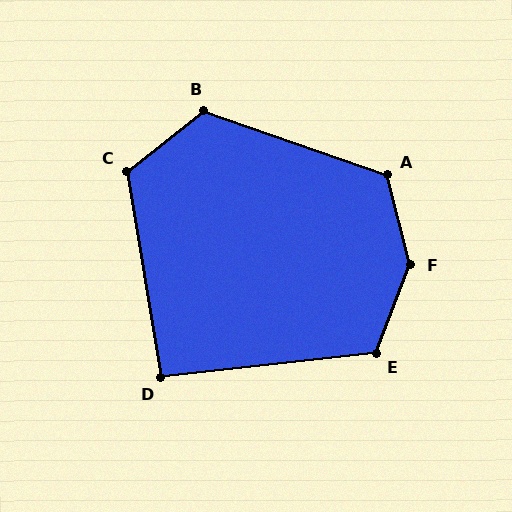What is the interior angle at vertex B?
Approximately 123 degrees (obtuse).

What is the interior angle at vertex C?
Approximately 119 degrees (obtuse).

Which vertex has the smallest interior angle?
D, at approximately 93 degrees.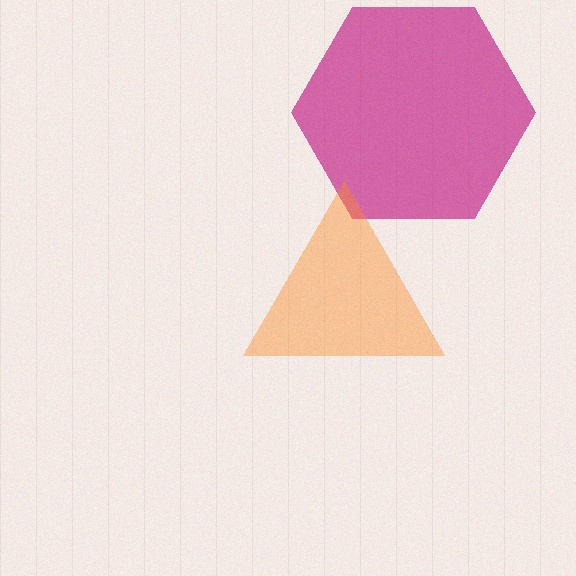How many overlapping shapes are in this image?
There are 2 overlapping shapes in the image.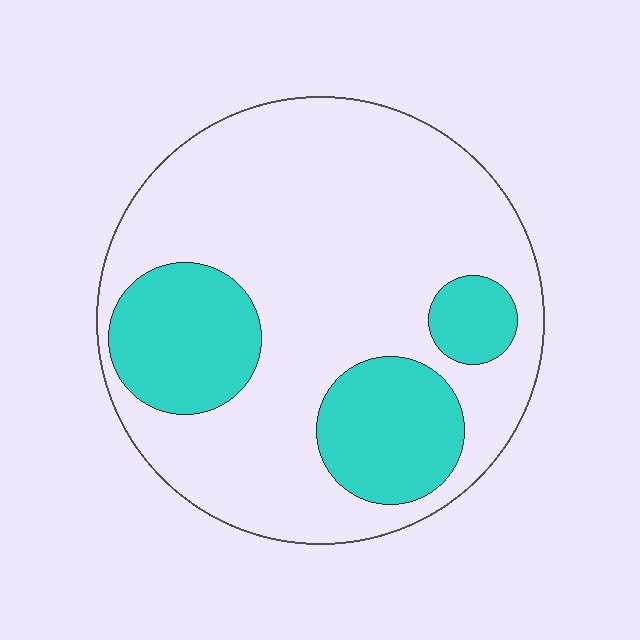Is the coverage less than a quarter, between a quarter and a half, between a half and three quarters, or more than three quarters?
Between a quarter and a half.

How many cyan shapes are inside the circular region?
3.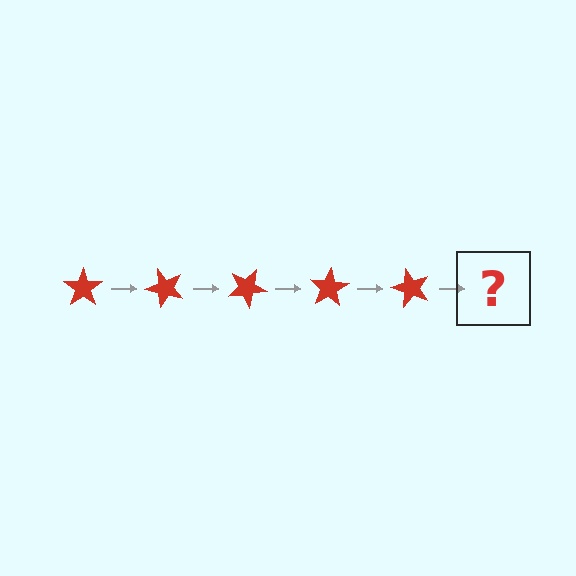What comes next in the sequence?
The next element should be a red star rotated 250 degrees.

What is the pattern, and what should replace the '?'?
The pattern is that the star rotates 50 degrees each step. The '?' should be a red star rotated 250 degrees.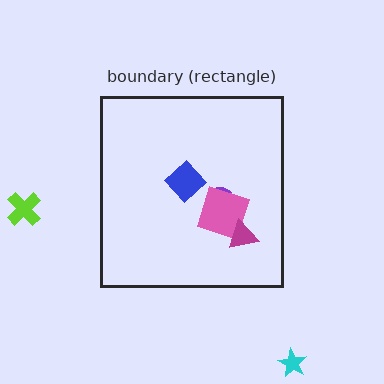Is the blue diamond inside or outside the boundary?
Inside.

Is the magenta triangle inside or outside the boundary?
Inside.